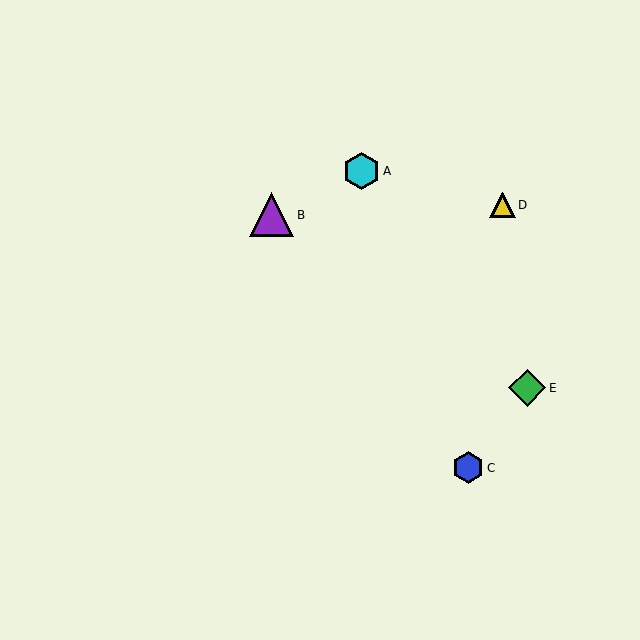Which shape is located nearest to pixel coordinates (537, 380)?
The green diamond (labeled E) at (527, 388) is nearest to that location.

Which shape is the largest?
The purple triangle (labeled B) is the largest.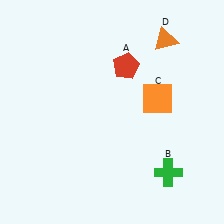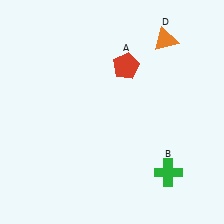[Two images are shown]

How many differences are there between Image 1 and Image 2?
There is 1 difference between the two images.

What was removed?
The orange square (C) was removed in Image 2.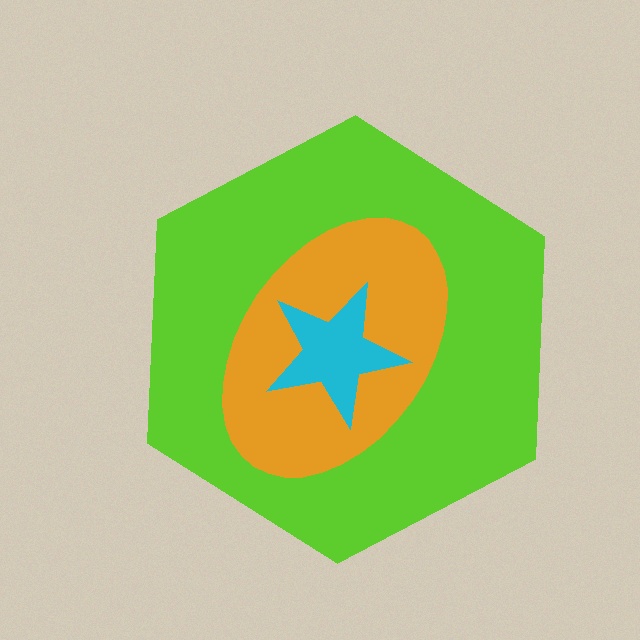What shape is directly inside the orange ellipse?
The cyan star.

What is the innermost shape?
The cyan star.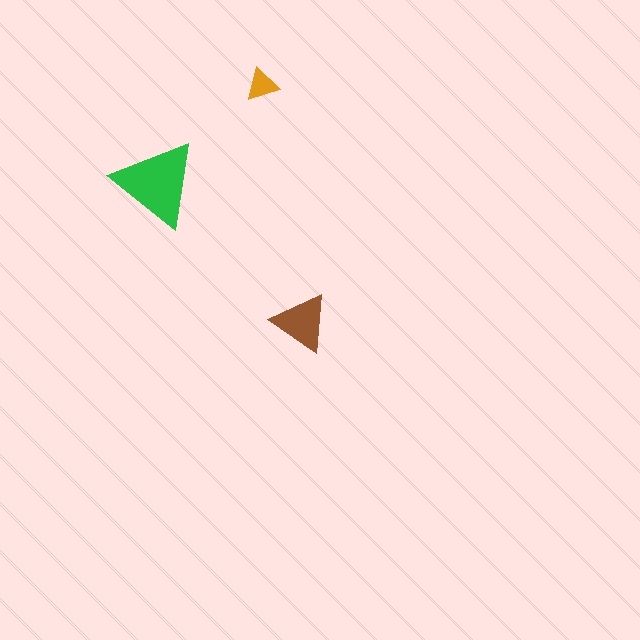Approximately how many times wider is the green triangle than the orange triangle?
About 2.5 times wider.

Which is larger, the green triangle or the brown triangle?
The green one.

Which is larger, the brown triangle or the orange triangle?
The brown one.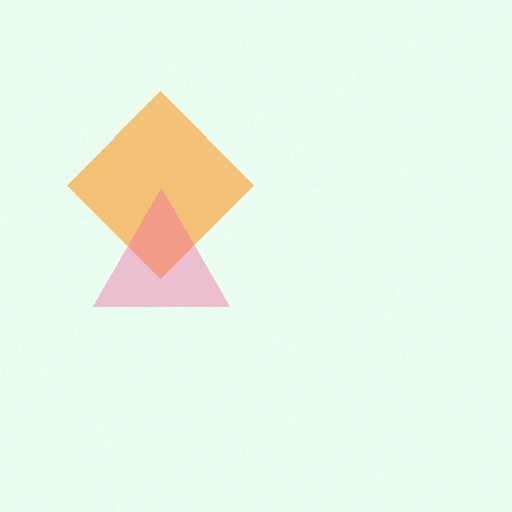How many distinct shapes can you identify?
There are 2 distinct shapes: an orange diamond, a pink triangle.